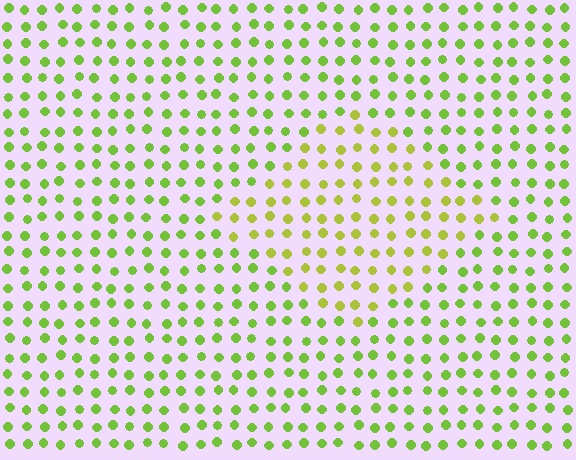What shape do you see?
I see a diamond.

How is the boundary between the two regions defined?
The boundary is defined purely by a slight shift in hue (about 25 degrees). Spacing, size, and orientation are identical on both sides.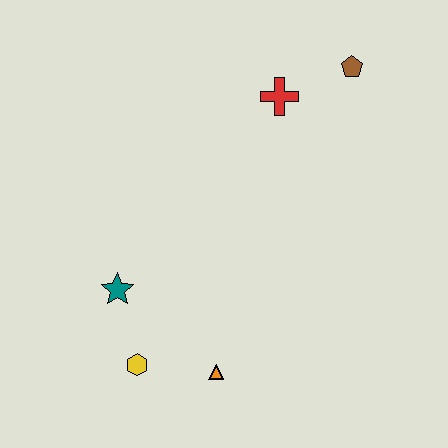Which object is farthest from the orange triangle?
The brown pentagon is farthest from the orange triangle.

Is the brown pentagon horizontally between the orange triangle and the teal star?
No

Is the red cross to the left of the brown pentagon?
Yes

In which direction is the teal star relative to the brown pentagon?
The teal star is to the left of the brown pentagon.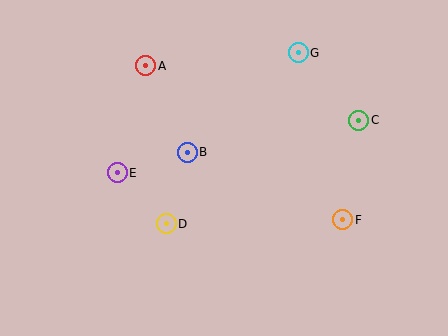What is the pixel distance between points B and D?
The distance between B and D is 74 pixels.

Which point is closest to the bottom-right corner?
Point F is closest to the bottom-right corner.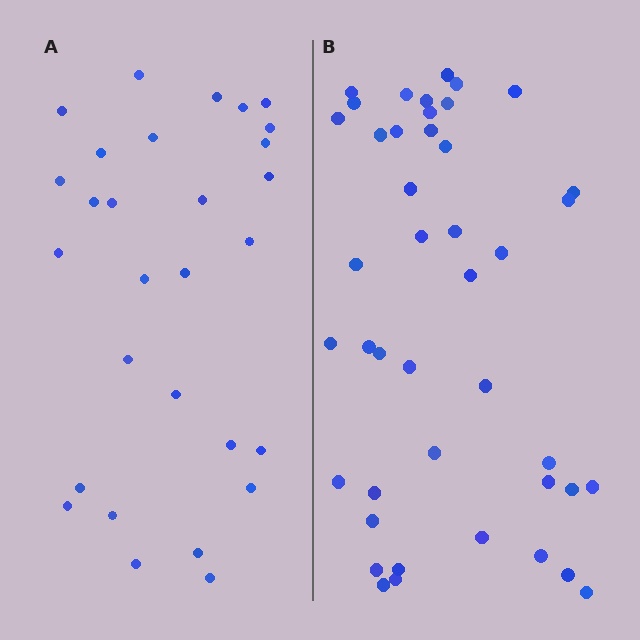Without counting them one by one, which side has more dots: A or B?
Region B (the right region) has more dots.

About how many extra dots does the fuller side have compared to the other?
Region B has approximately 15 more dots than region A.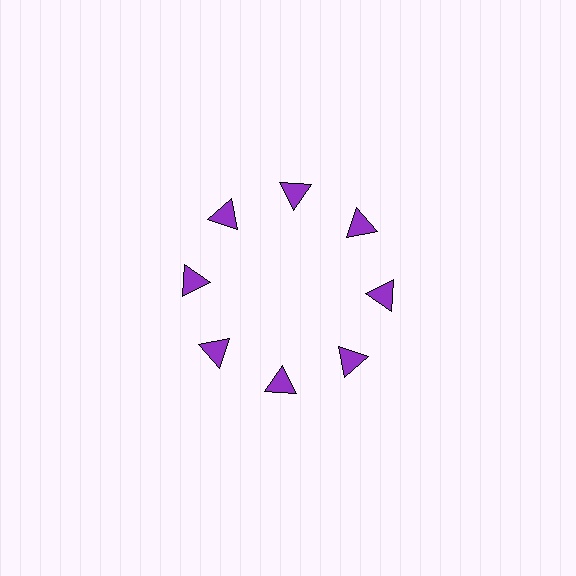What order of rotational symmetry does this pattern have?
This pattern has 8-fold rotational symmetry.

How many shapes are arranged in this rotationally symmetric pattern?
There are 8 shapes, arranged in 8 groups of 1.